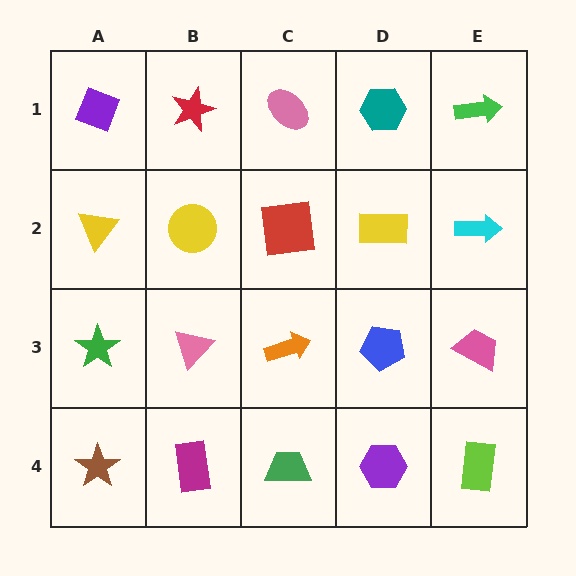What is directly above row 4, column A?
A green star.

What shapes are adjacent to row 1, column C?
A red square (row 2, column C), a red star (row 1, column B), a teal hexagon (row 1, column D).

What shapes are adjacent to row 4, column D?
A blue pentagon (row 3, column D), a green trapezoid (row 4, column C), a lime rectangle (row 4, column E).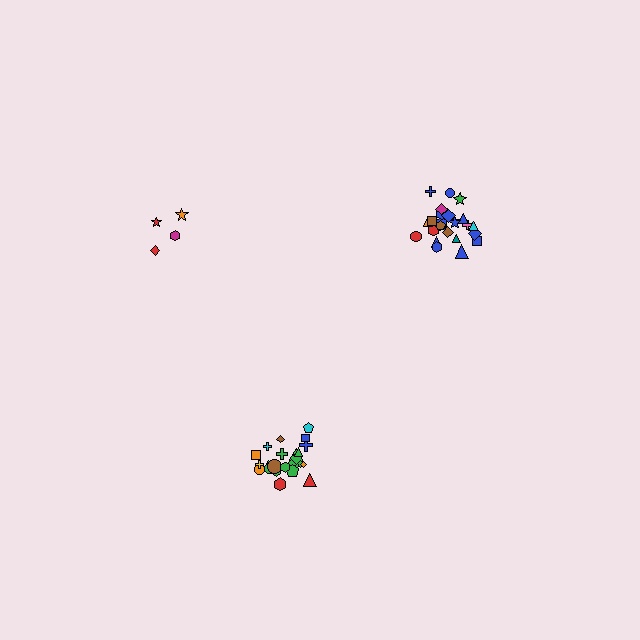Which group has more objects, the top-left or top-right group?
The top-right group.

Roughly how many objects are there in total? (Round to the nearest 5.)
Roughly 55 objects in total.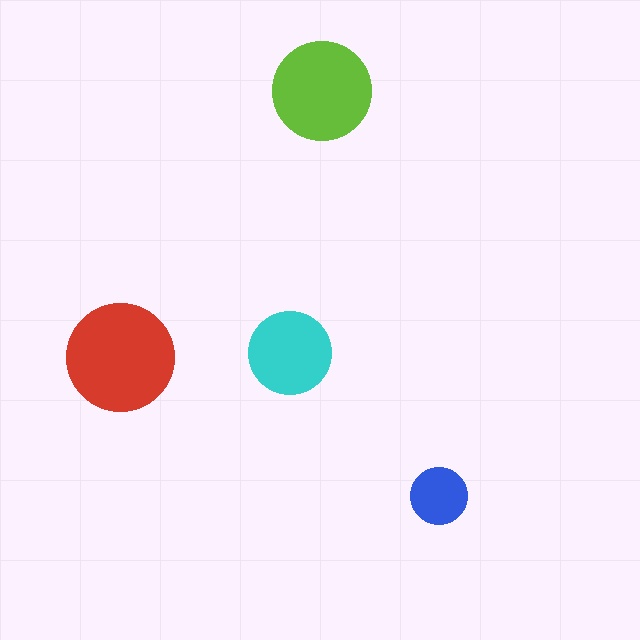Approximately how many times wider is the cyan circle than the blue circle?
About 1.5 times wider.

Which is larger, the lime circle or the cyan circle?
The lime one.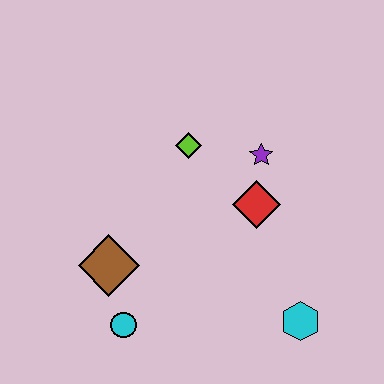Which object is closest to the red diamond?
The purple star is closest to the red diamond.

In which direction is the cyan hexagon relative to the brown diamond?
The cyan hexagon is to the right of the brown diamond.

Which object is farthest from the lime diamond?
The cyan hexagon is farthest from the lime diamond.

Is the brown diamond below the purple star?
Yes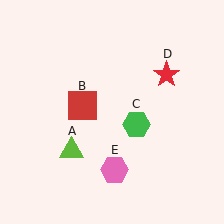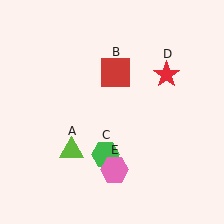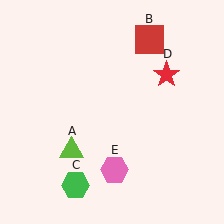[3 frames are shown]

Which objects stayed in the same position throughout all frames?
Lime triangle (object A) and red star (object D) and pink hexagon (object E) remained stationary.